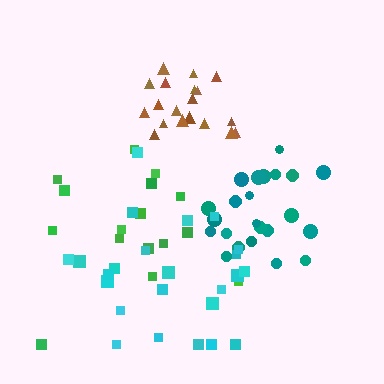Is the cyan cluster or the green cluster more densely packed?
Cyan.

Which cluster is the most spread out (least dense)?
Green.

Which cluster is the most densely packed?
Brown.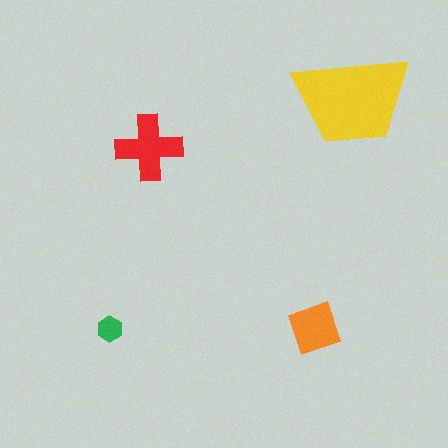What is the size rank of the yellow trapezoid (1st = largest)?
1st.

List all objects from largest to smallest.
The yellow trapezoid, the red cross, the orange diamond, the green hexagon.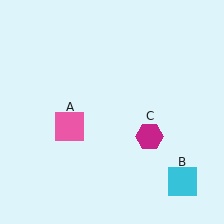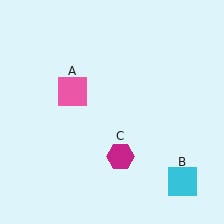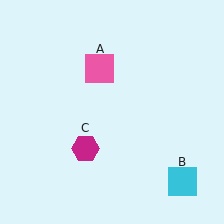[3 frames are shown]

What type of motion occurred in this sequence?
The pink square (object A), magenta hexagon (object C) rotated clockwise around the center of the scene.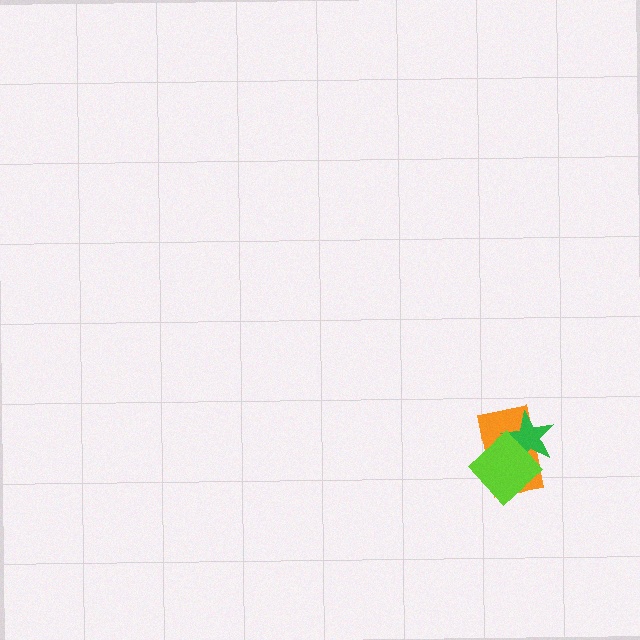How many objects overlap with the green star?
2 objects overlap with the green star.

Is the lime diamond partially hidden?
No, no other shape covers it.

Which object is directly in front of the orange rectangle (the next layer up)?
The green star is directly in front of the orange rectangle.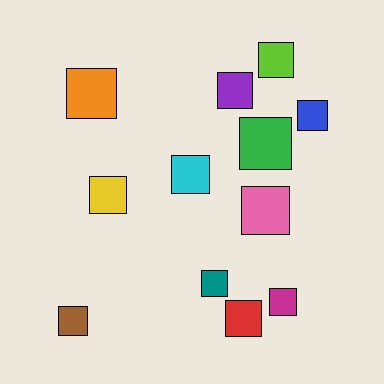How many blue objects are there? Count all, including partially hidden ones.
There is 1 blue object.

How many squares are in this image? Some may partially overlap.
There are 12 squares.